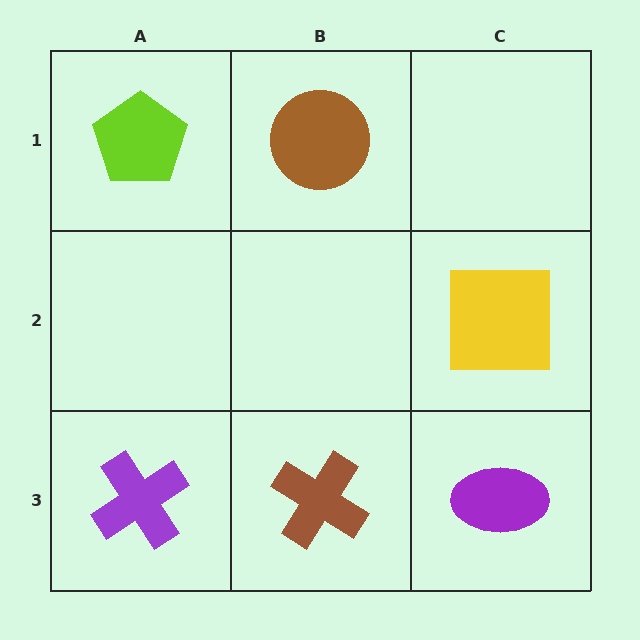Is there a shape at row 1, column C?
No, that cell is empty.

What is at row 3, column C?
A purple ellipse.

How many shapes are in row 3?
3 shapes.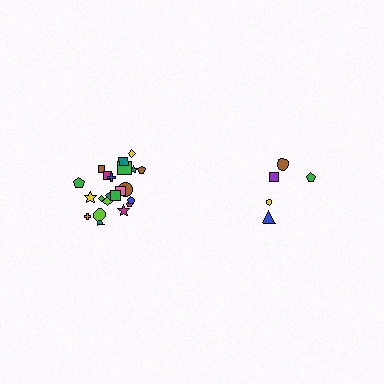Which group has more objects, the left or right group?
The left group.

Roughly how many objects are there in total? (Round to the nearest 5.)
Roughly 25 objects in total.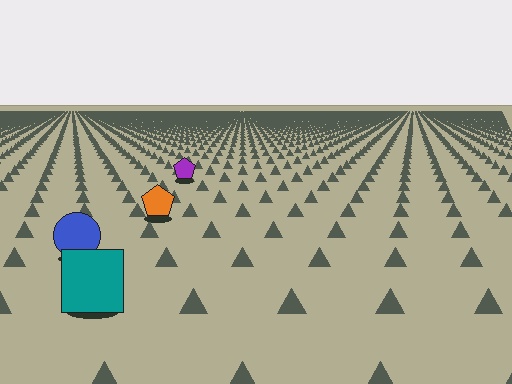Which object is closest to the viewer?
The teal square is closest. The texture marks near it are larger and more spread out.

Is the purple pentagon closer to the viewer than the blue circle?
No. The blue circle is closer — you can tell from the texture gradient: the ground texture is coarser near it.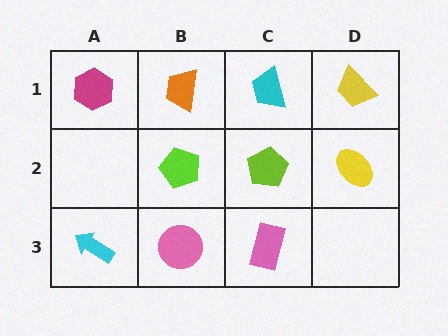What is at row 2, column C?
A lime pentagon.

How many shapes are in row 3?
3 shapes.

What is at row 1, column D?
A yellow trapezoid.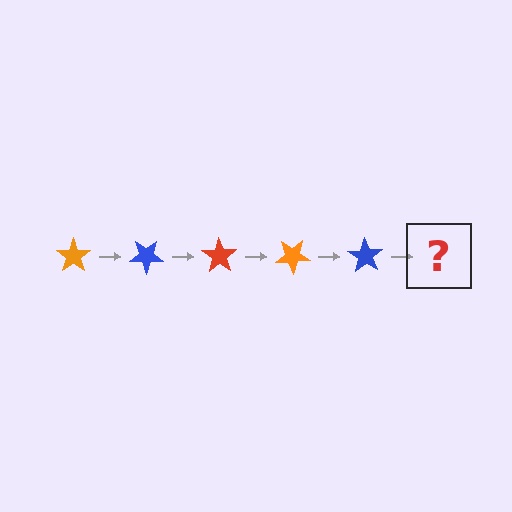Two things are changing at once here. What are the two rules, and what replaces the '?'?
The two rules are that it rotates 35 degrees each step and the color cycles through orange, blue, and red. The '?' should be a red star, rotated 175 degrees from the start.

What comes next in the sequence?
The next element should be a red star, rotated 175 degrees from the start.